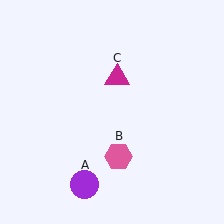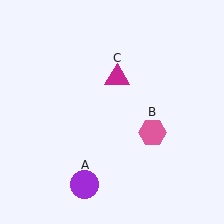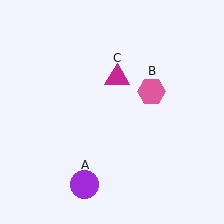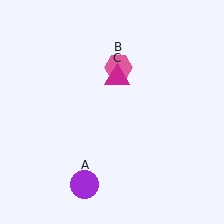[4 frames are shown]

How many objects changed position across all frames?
1 object changed position: pink hexagon (object B).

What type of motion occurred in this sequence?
The pink hexagon (object B) rotated counterclockwise around the center of the scene.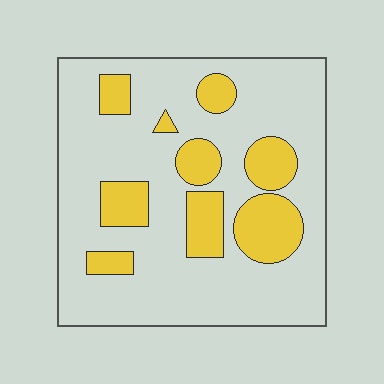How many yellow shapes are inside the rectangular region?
9.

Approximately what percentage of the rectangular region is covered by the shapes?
Approximately 25%.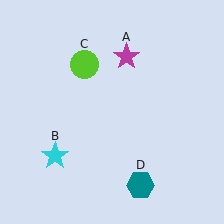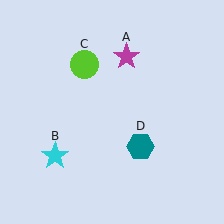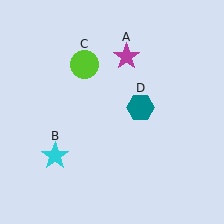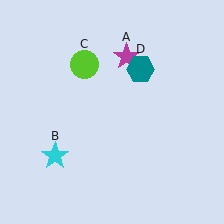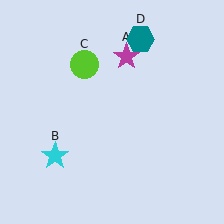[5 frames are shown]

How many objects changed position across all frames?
1 object changed position: teal hexagon (object D).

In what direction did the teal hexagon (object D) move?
The teal hexagon (object D) moved up.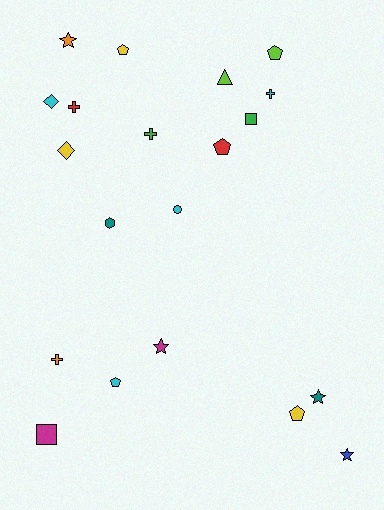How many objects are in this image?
There are 20 objects.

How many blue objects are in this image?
There is 1 blue object.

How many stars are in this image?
There are 4 stars.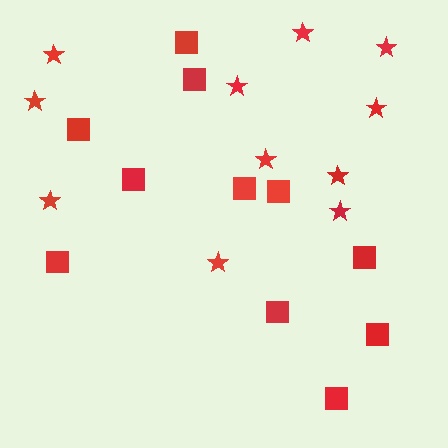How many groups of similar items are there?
There are 2 groups: one group of stars (11) and one group of squares (11).